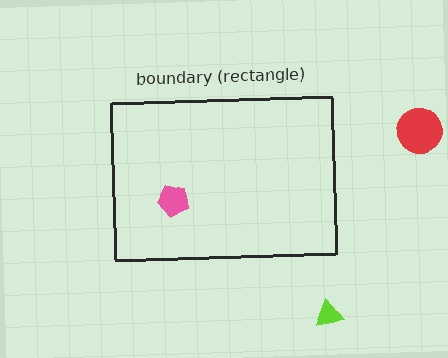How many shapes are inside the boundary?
1 inside, 2 outside.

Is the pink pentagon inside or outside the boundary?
Inside.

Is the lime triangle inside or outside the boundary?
Outside.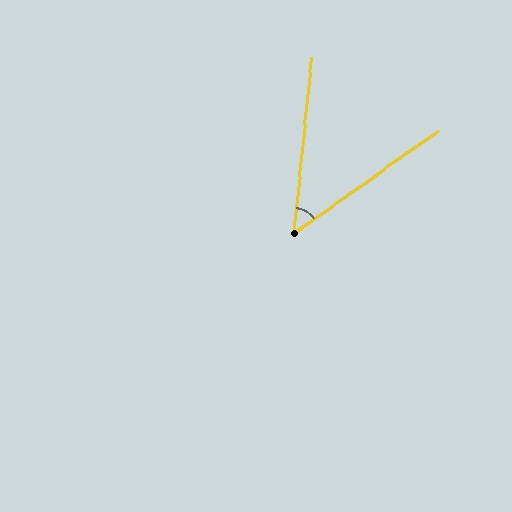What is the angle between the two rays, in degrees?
Approximately 49 degrees.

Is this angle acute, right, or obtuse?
It is acute.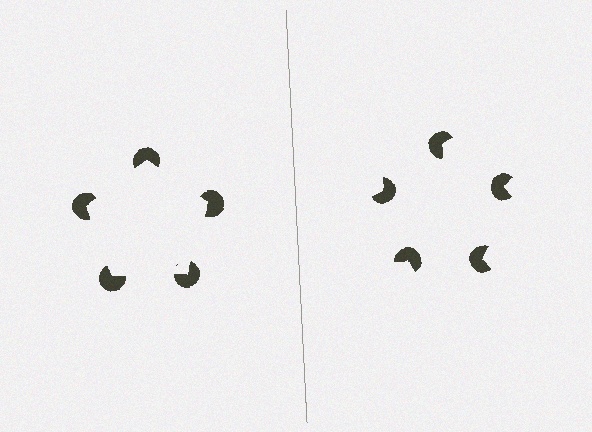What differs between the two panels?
The pac-man discs are positioned identically on both sides; only the wedge orientations differ. On the left they align to a pentagon; on the right they are misaligned.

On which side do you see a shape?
An illusory pentagon appears on the left side. On the right side the wedge cuts are rotated, so no coherent shape forms.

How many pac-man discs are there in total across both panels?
10 — 5 on each side.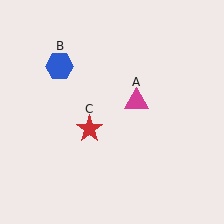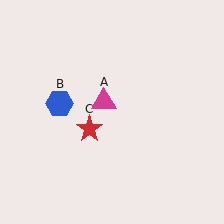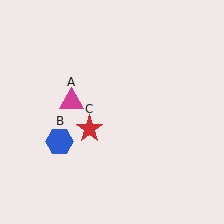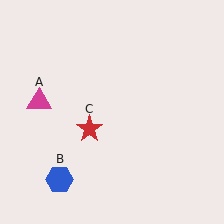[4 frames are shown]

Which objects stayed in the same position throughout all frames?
Red star (object C) remained stationary.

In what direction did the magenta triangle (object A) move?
The magenta triangle (object A) moved left.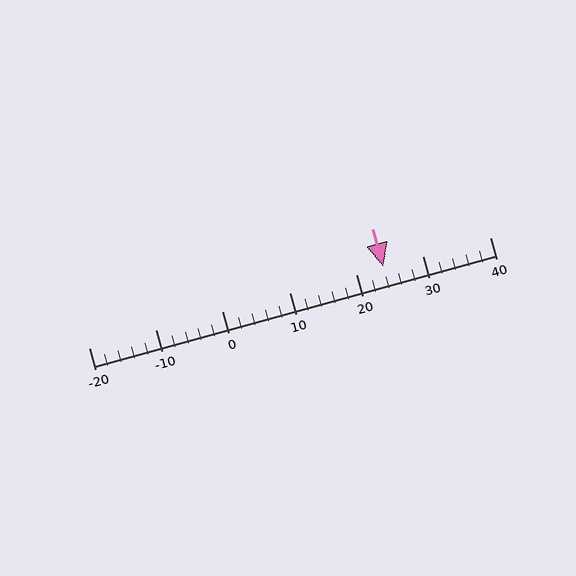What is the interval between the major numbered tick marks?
The major tick marks are spaced 10 units apart.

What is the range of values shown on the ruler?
The ruler shows values from -20 to 40.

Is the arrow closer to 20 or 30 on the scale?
The arrow is closer to 20.